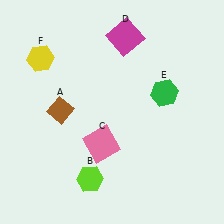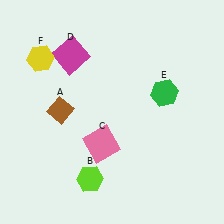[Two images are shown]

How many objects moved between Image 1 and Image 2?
1 object moved between the two images.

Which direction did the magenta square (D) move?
The magenta square (D) moved left.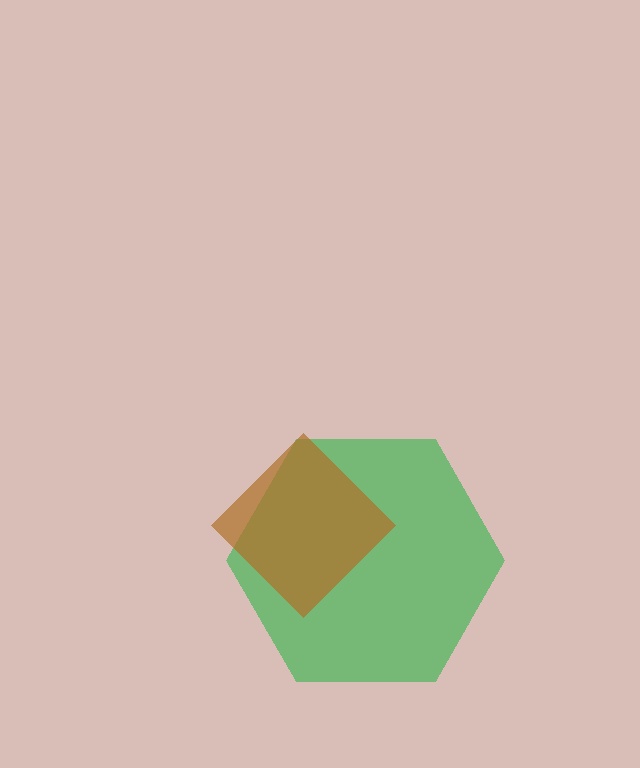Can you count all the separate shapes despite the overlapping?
Yes, there are 2 separate shapes.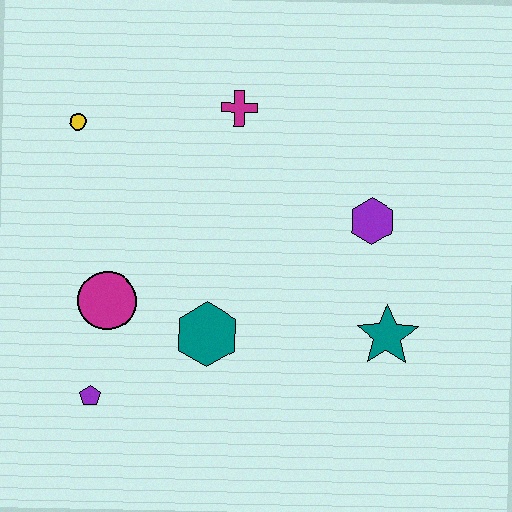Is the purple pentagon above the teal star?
No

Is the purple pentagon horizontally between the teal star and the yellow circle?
Yes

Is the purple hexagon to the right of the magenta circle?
Yes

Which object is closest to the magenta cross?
The yellow circle is closest to the magenta cross.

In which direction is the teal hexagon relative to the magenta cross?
The teal hexagon is below the magenta cross.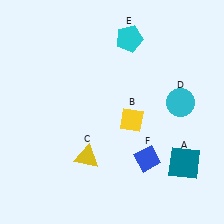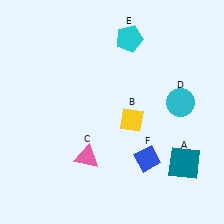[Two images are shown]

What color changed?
The triangle (C) changed from yellow in Image 1 to pink in Image 2.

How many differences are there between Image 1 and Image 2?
There is 1 difference between the two images.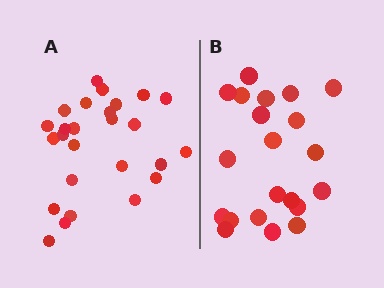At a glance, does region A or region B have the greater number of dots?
Region A (the left region) has more dots.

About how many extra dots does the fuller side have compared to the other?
Region A has about 5 more dots than region B.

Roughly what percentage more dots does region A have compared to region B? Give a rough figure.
About 25% more.